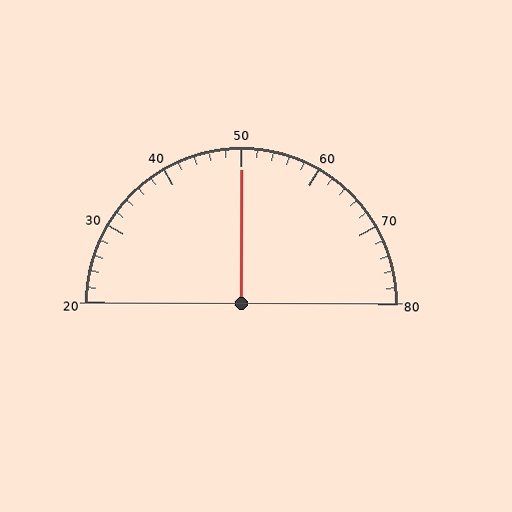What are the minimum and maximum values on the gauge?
The gauge ranges from 20 to 80.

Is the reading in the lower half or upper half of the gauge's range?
The reading is in the upper half of the range (20 to 80).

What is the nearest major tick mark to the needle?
The nearest major tick mark is 50.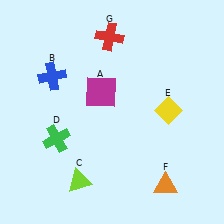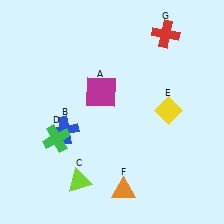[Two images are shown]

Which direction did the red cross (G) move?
The red cross (G) moved right.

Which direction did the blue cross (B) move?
The blue cross (B) moved down.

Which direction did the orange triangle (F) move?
The orange triangle (F) moved left.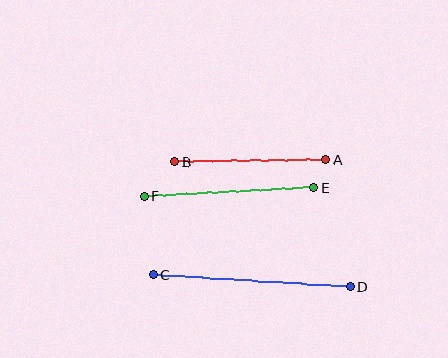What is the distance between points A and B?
The distance is approximately 151 pixels.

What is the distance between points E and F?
The distance is approximately 169 pixels.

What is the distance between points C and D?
The distance is approximately 197 pixels.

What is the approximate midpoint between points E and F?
The midpoint is at approximately (229, 192) pixels.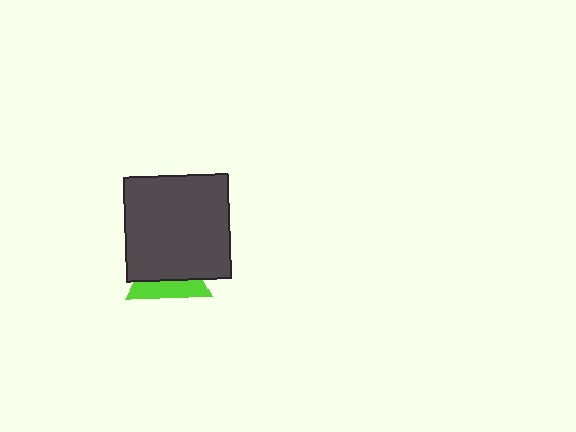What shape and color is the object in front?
The object in front is a dark gray square.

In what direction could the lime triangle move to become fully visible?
The lime triangle could move down. That would shift it out from behind the dark gray square entirely.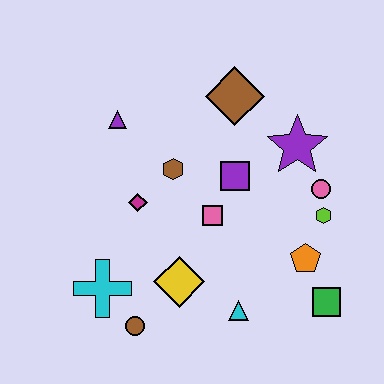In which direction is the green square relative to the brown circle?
The green square is to the right of the brown circle.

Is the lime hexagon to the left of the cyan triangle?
No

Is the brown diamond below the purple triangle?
No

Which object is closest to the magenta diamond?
The brown hexagon is closest to the magenta diamond.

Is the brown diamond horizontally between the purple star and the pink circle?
No